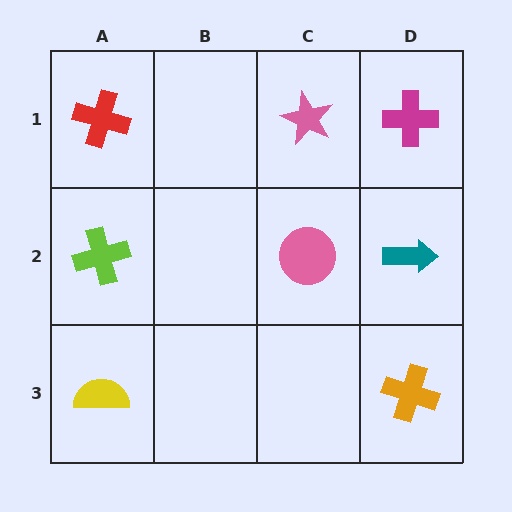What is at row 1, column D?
A magenta cross.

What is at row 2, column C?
A pink circle.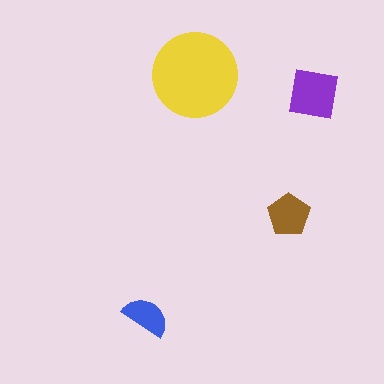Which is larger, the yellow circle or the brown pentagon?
The yellow circle.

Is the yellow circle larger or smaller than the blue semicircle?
Larger.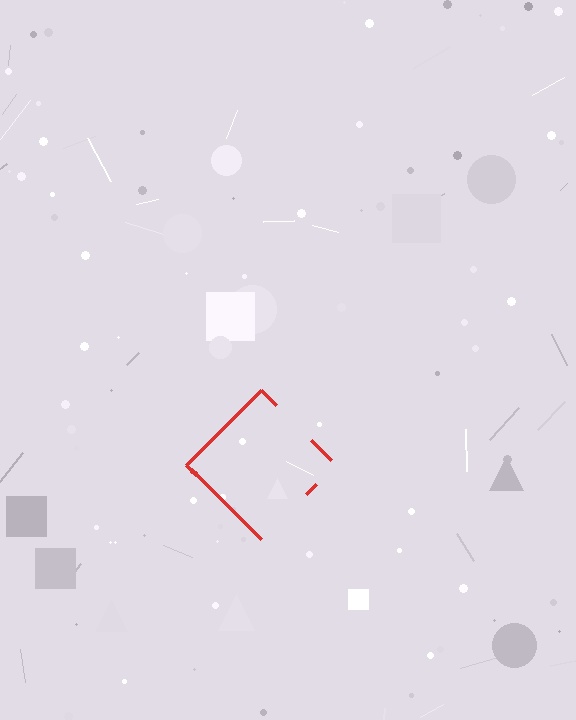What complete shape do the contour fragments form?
The contour fragments form a diamond.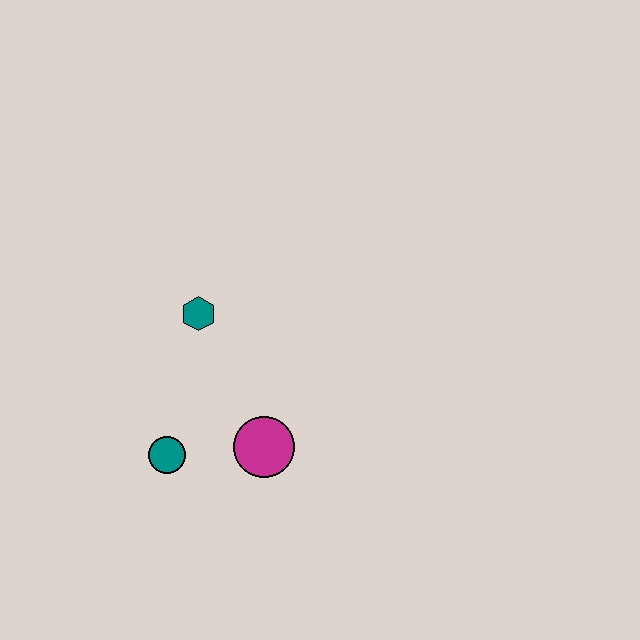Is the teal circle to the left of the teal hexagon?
Yes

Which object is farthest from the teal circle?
The teal hexagon is farthest from the teal circle.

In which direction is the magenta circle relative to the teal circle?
The magenta circle is to the right of the teal circle.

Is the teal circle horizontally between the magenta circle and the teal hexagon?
No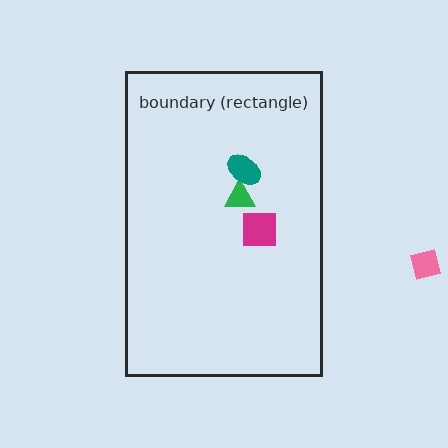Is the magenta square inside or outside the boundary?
Inside.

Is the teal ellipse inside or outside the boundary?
Inside.